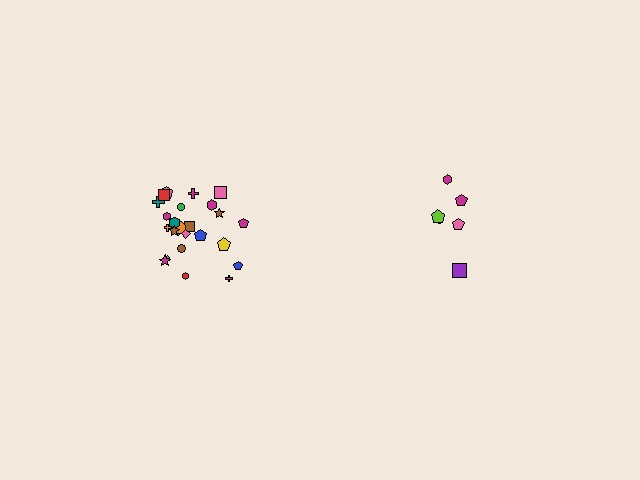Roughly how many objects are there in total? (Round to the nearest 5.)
Roughly 30 objects in total.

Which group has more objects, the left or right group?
The left group.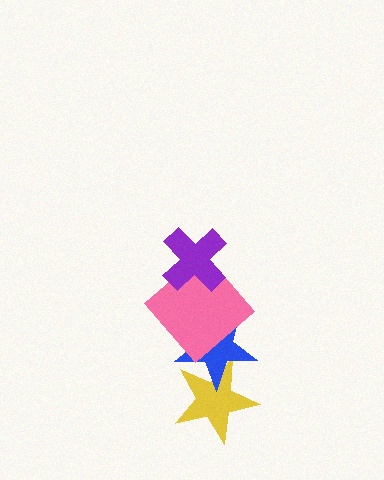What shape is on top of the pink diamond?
The purple cross is on top of the pink diamond.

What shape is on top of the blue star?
The pink diamond is on top of the blue star.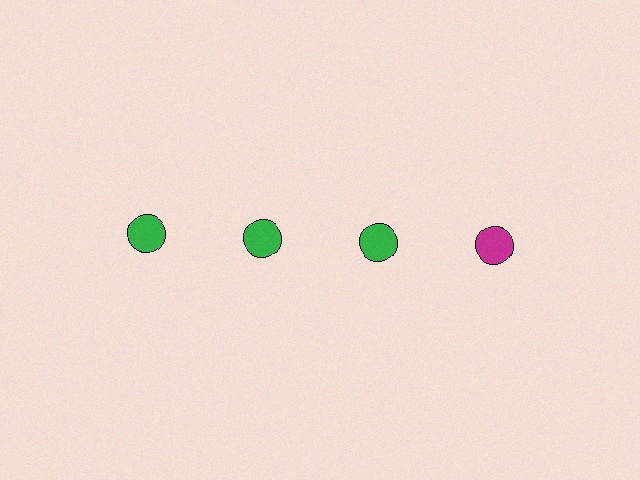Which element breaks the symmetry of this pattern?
The magenta circle in the top row, second from right column breaks the symmetry. All other shapes are green circles.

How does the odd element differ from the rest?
It has a different color: magenta instead of green.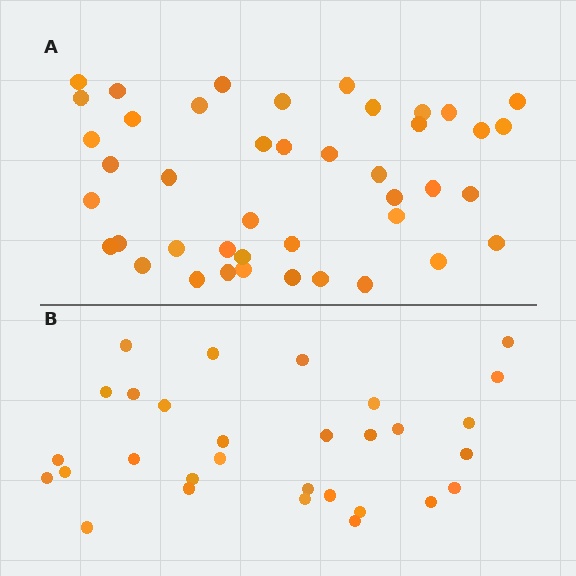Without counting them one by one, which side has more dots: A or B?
Region A (the top region) has more dots.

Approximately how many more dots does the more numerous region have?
Region A has approximately 15 more dots than region B.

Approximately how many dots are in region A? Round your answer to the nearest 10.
About 40 dots. (The exact count is 43, which rounds to 40.)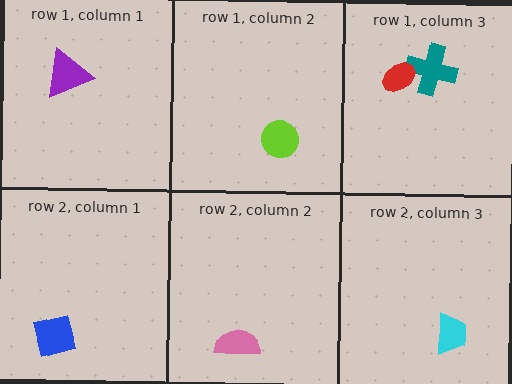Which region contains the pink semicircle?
The row 2, column 2 region.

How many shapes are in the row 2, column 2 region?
1.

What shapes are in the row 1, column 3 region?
The teal cross, the red ellipse.